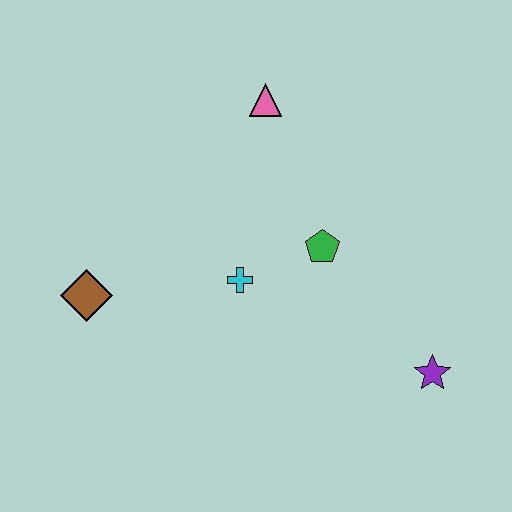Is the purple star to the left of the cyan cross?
No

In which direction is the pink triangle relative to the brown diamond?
The pink triangle is above the brown diamond.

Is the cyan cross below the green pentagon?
Yes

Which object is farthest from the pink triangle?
The purple star is farthest from the pink triangle.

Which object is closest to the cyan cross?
The green pentagon is closest to the cyan cross.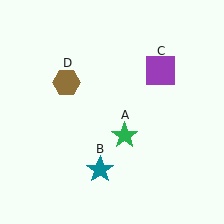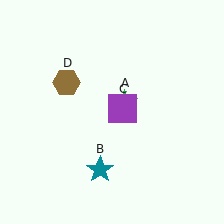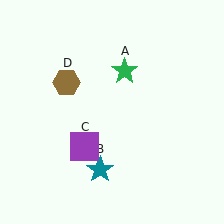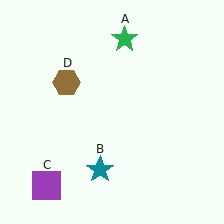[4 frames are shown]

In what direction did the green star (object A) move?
The green star (object A) moved up.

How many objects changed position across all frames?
2 objects changed position: green star (object A), purple square (object C).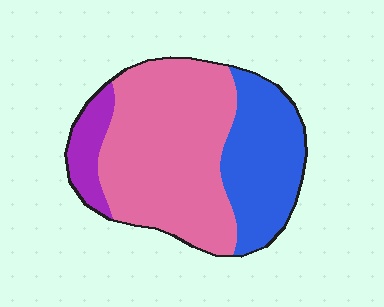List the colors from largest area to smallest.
From largest to smallest: pink, blue, purple.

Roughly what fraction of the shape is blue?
Blue takes up between a sixth and a third of the shape.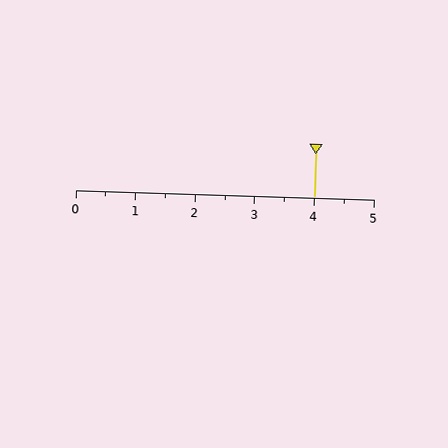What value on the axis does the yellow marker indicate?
The marker indicates approximately 4.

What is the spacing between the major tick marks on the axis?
The major ticks are spaced 1 apart.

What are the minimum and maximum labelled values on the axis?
The axis runs from 0 to 5.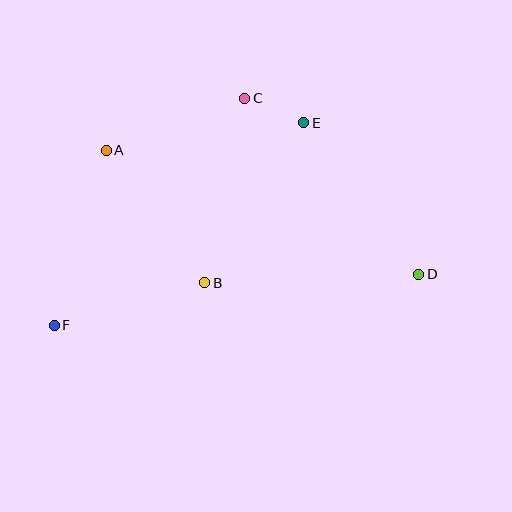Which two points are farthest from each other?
Points D and F are farthest from each other.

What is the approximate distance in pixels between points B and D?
The distance between B and D is approximately 214 pixels.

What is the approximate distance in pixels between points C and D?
The distance between C and D is approximately 248 pixels.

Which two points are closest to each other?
Points C and E are closest to each other.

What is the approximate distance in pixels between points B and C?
The distance between B and C is approximately 189 pixels.